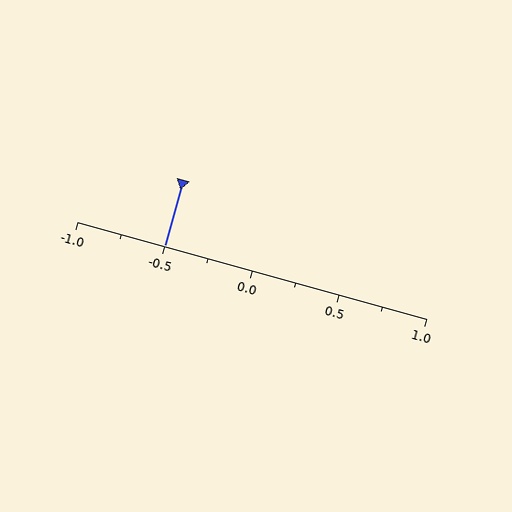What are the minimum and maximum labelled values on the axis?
The axis runs from -1.0 to 1.0.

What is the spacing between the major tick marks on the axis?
The major ticks are spaced 0.5 apart.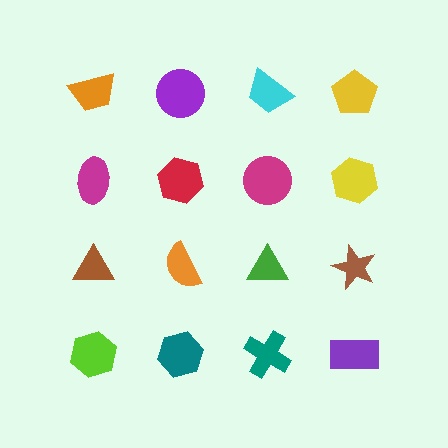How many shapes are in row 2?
4 shapes.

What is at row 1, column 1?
An orange trapezoid.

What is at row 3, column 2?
An orange semicircle.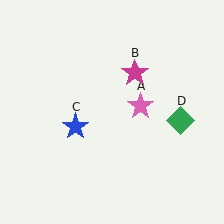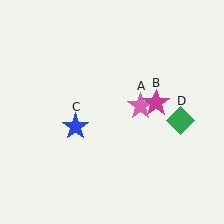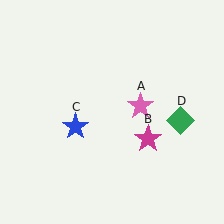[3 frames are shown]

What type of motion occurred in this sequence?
The magenta star (object B) rotated clockwise around the center of the scene.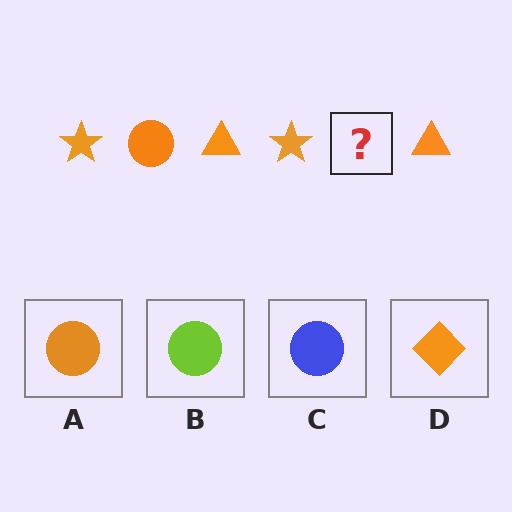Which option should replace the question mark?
Option A.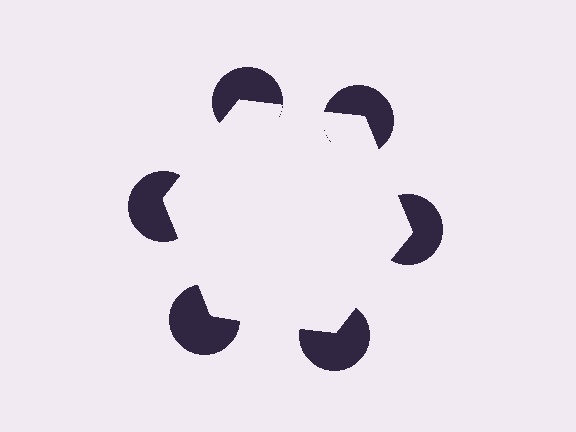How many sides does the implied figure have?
6 sides.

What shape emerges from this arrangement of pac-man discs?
An illusory hexagon — its edges are inferred from the aligned wedge cuts in the pac-man discs, not physically drawn.